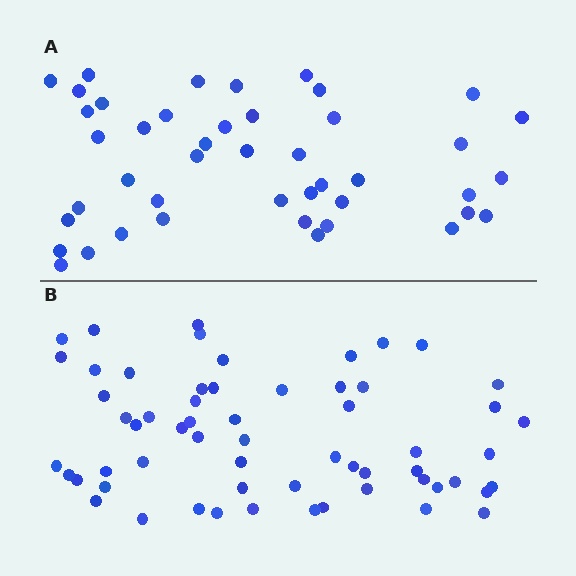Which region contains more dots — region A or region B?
Region B (the bottom region) has more dots.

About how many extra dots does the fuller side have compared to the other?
Region B has approximately 15 more dots than region A.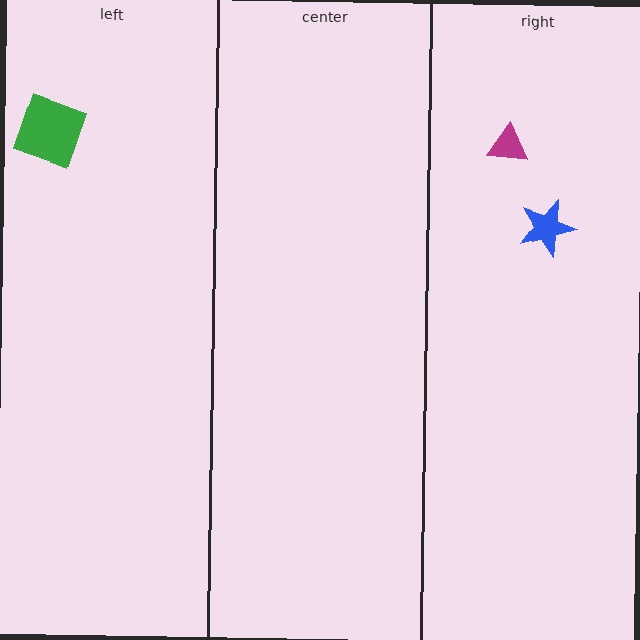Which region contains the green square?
The left region.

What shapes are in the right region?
The magenta triangle, the blue star.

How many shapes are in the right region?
2.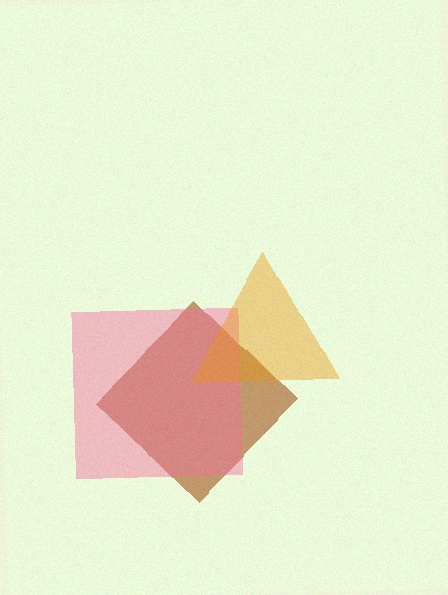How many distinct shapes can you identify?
There are 3 distinct shapes: a brown diamond, a pink square, an orange triangle.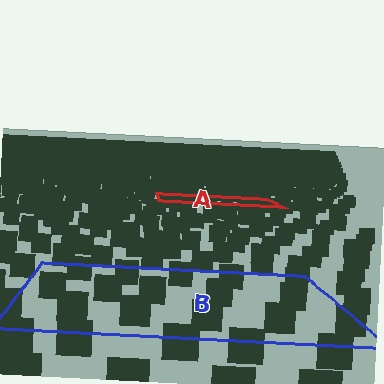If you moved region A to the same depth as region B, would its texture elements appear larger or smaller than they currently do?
They would appear larger. At a closer depth, the same texture elements are projected at a bigger on-screen size.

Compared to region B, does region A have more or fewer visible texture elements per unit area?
Region A has more texture elements per unit area — they are packed more densely because it is farther away.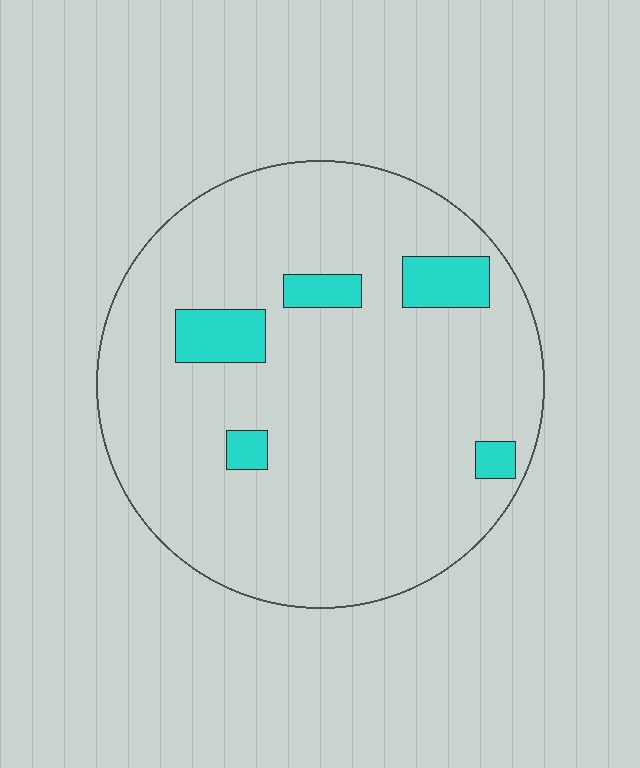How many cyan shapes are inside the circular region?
5.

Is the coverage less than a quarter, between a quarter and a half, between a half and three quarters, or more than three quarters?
Less than a quarter.